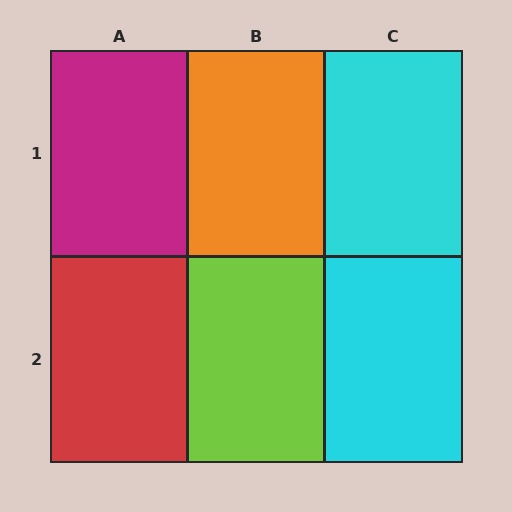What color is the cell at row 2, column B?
Lime.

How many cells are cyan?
2 cells are cyan.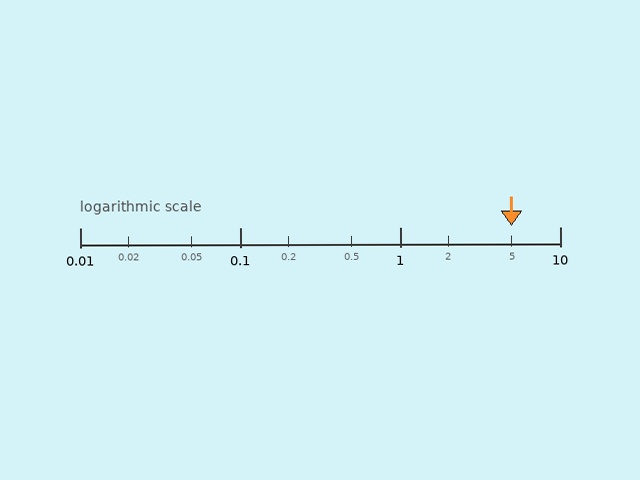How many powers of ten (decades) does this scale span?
The scale spans 3 decades, from 0.01 to 10.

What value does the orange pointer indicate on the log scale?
The pointer indicates approximately 5.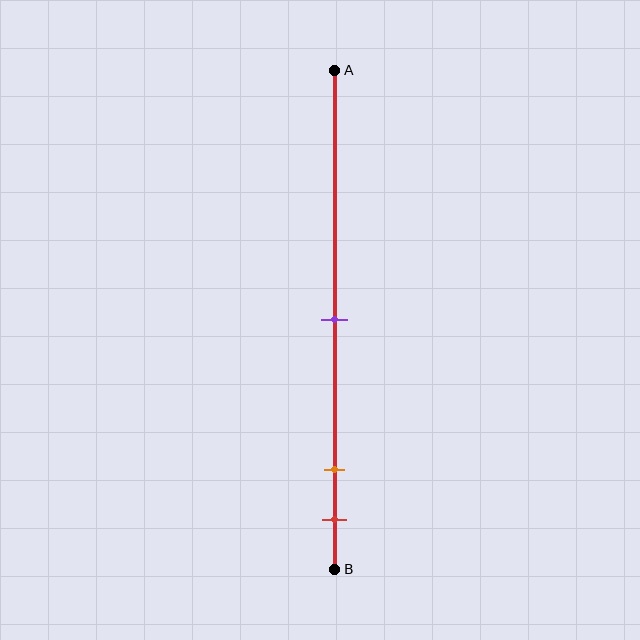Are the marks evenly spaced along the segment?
No, the marks are not evenly spaced.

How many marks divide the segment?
There are 3 marks dividing the segment.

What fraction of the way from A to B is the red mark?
The red mark is approximately 90% (0.9) of the way from A to B.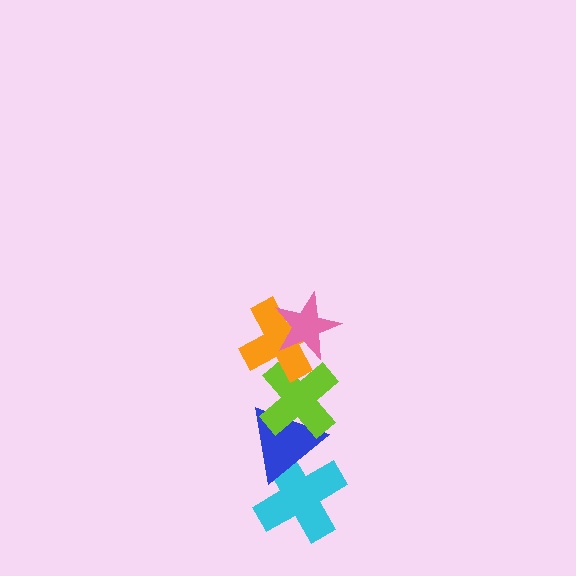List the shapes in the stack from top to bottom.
From top to bottom: the pink star, the orange cross, the lime cross, the blue triangle, the cyan cross.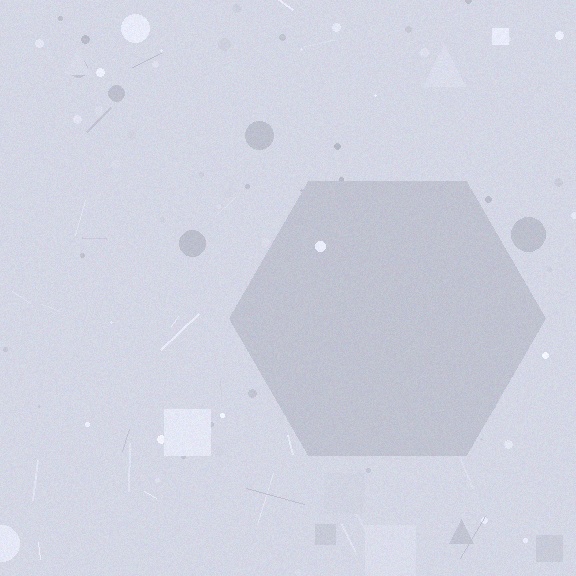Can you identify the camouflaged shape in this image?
The camouflaged shape is a hexagon.